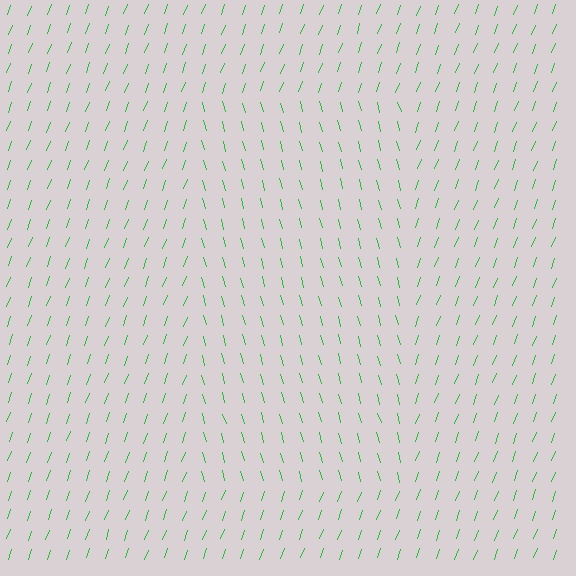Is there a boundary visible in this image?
Yes, there is a texture boundary formed by a change in line orientation.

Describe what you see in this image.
The image is filled with small green line segments. A rectangle region in the image has lines oriented differently from the surrounding lines, creating a visible texture boundary.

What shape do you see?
I see a rectangle.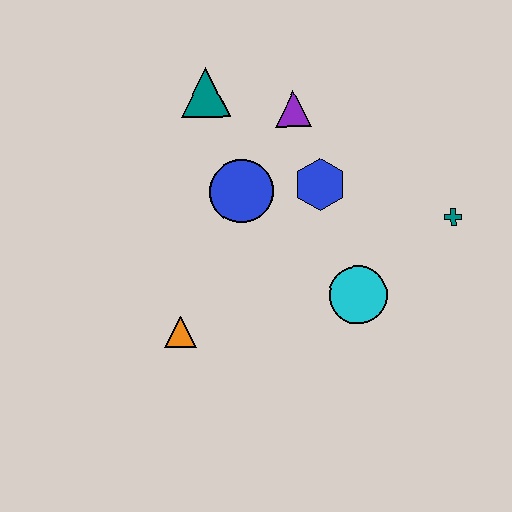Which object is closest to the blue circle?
The blue hexagon is closest to the blue circle.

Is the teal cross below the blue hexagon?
Yes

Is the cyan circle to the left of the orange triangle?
No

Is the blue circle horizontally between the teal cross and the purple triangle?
No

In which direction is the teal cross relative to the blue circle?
The teal cross is to the right of the blue circle.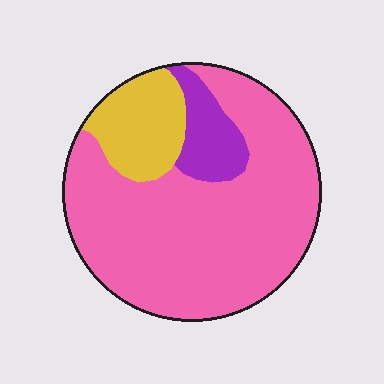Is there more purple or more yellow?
Yellow.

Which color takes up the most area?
Pink, at roughly 75%.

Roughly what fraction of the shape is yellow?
Yellow takes up about one sixth (1/6) of the shape.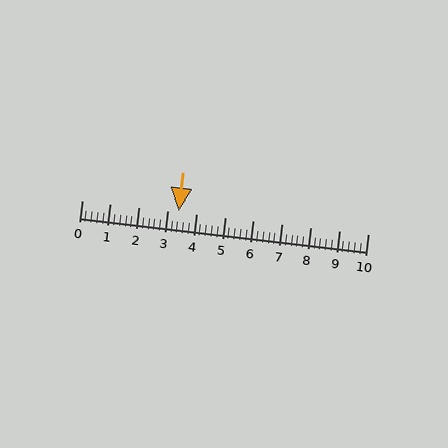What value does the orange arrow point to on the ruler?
The orange arrow points to approximately 3.4.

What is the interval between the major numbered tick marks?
The major tick marks are spaced 1 units apart.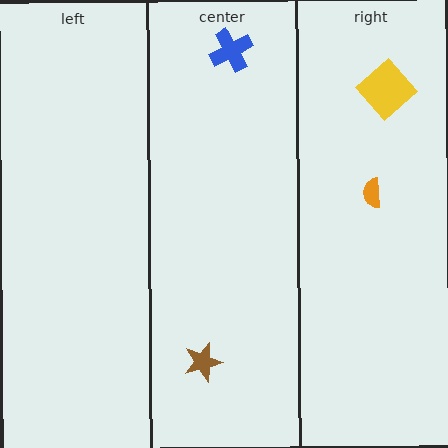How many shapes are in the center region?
2.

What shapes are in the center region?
The brown star, the blue cross.